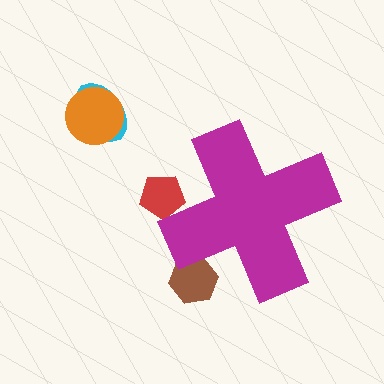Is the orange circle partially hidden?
No, the orange circle is fully visible.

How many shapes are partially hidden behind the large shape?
2 shapes are partially hidden.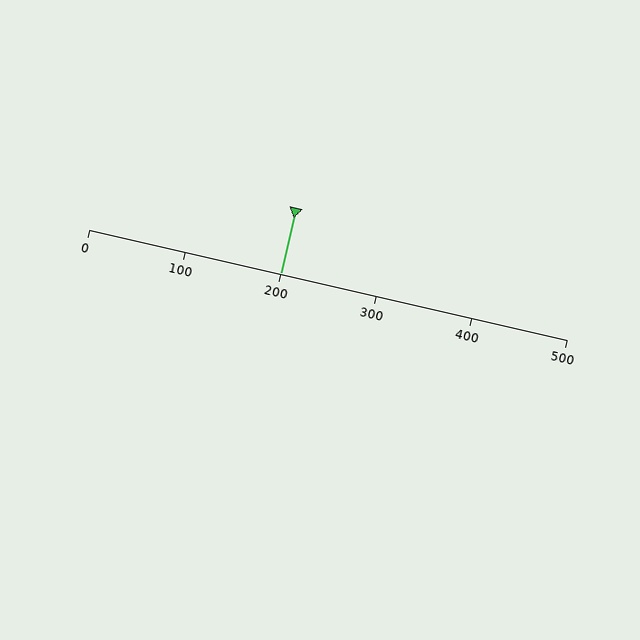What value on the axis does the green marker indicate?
The marker indicates approximately 200.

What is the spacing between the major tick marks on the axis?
The major ticks are spaced 100 apart.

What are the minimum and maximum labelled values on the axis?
The axis runs from 0 to 500.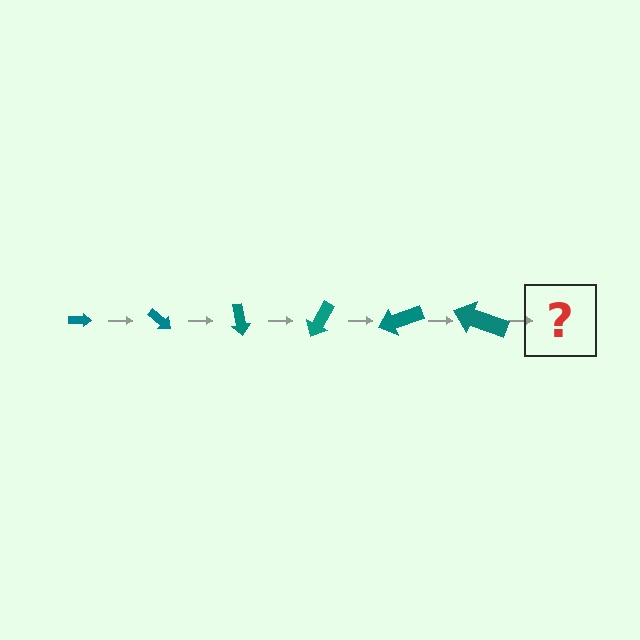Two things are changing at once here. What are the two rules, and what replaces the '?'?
The two rules are that the arrow grows larger each step and it rotates 40 degrees each step. The '?' should be an arrow, larger than the previous one and rotated 240 degrees from the start.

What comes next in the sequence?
The next element should be an arrow, larger than the previous one and rotated 240 degrees from the start.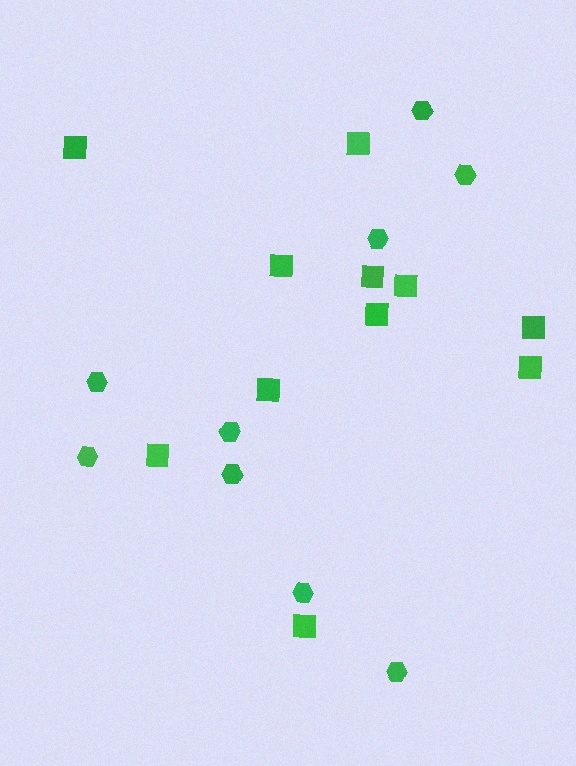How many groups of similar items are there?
There are 2 groups: one group of hexagons (9) and one group of squares (11).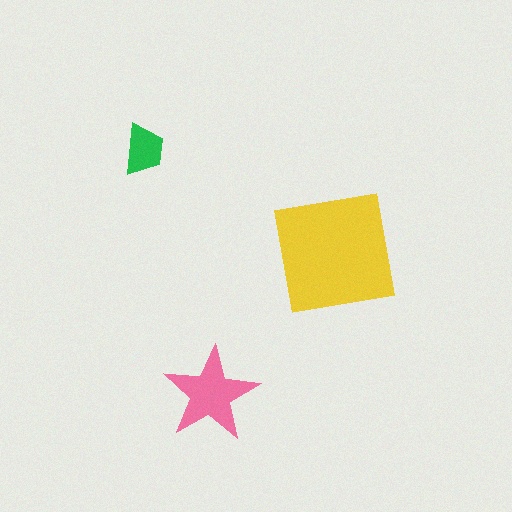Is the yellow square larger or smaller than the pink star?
Larger.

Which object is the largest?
The yellow square.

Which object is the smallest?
The green trapezoid.